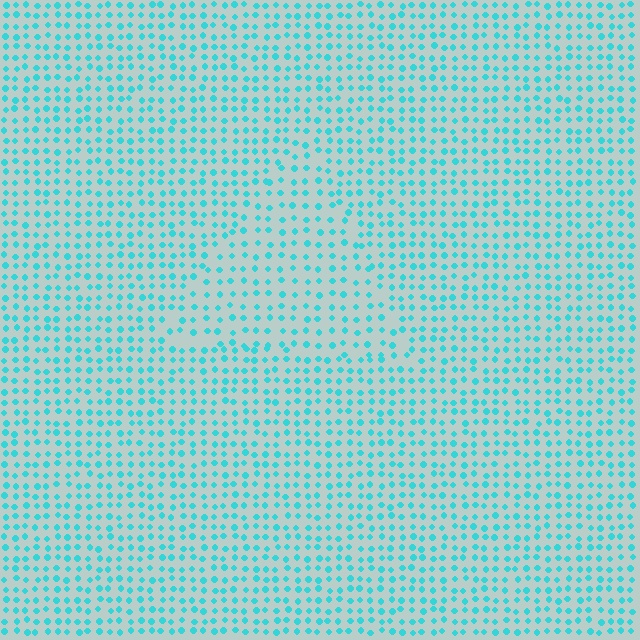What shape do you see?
I see a triangle.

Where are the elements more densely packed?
The elements are more densely packed outside the triangle boundary.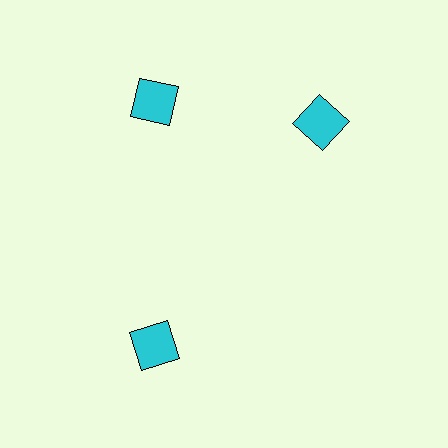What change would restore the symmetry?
The symmetry would be restored by rotating it back into even spacing with its neighbors so that all 3 squares sit at equal angles and equal distance from the center.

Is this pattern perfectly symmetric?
No. The 3 cyan squares are arranged in a ring, but one element near the 3 o'clock position is rotated out of alignment along the ring, breaking the 3-fold rotational symmetry.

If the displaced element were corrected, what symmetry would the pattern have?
It would have 3-fold rotational symmetry — the pattern would map onto itself every 120 degrees.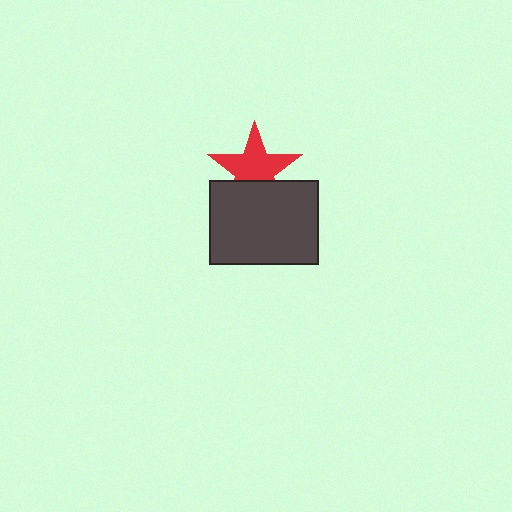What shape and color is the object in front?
The object in front is a dark gray rectangle.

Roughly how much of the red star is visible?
Most of it is visible (roughly 68%).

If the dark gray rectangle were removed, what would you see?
You would see the complete red star.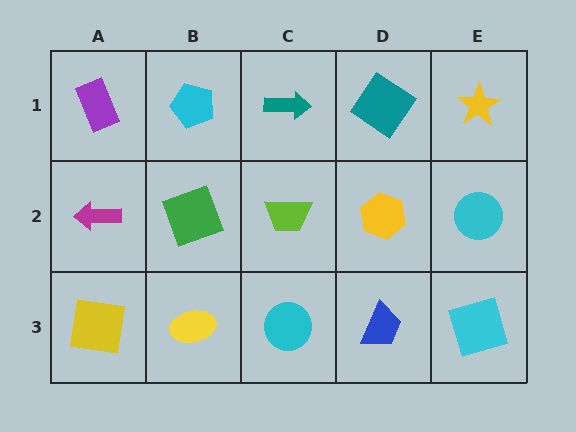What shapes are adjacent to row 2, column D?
A teal diamond (row 1, column D), a blue trapezoid (row 3, column D), a lime trapezoid (row 2, column C), a cyan circle (row 2, column E).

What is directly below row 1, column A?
A magenta arrow.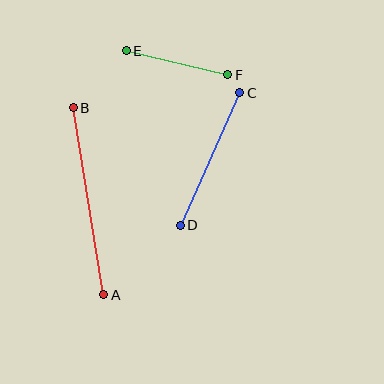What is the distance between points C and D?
The distance is approximately 145 pixels.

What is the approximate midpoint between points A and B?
The midpoint is at approximately (88, 201) pixels.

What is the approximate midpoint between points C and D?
The midpoint is at approximately (210, 159) pixels.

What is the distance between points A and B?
The distance is approximately 189 pixels.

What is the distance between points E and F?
The distance is approximately 104 pixels.